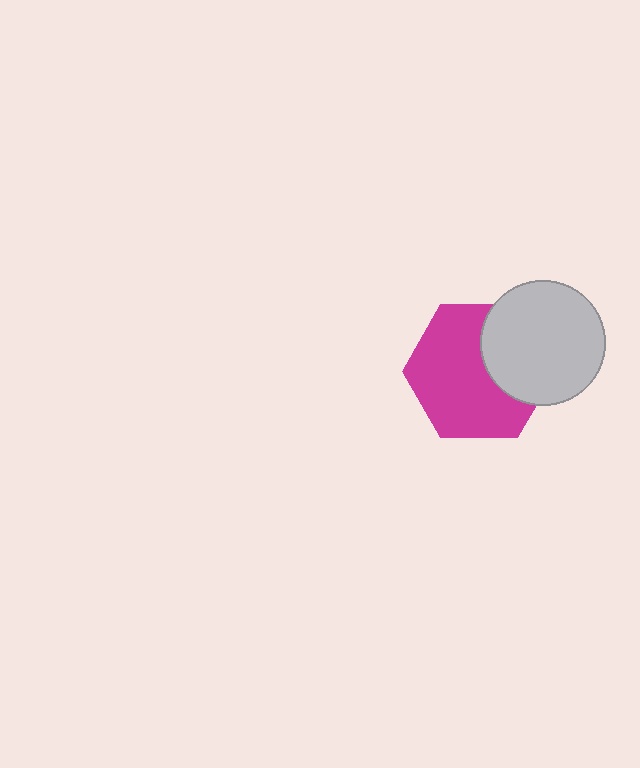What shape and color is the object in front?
The object in front is a light gray circle.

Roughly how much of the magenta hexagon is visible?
Most of it is visible (roughly 67%).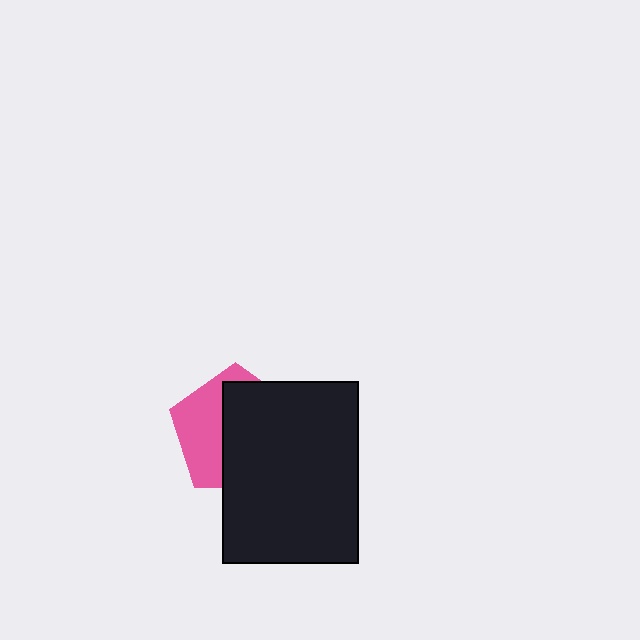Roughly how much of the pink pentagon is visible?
A small part of it is visible (roughly 40%).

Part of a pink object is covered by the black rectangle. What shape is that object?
It is a pentagon.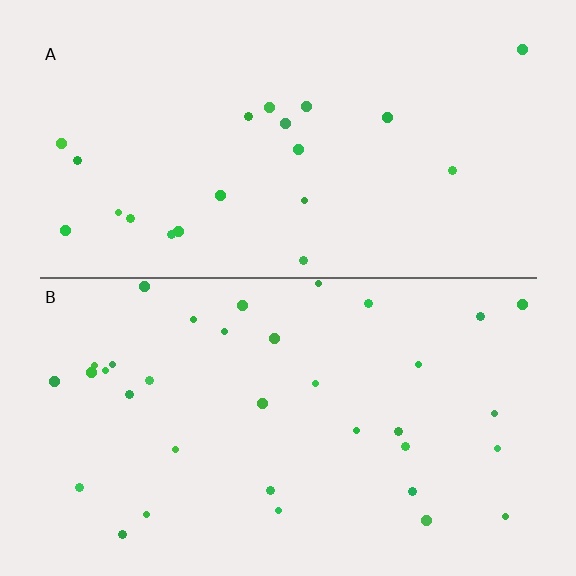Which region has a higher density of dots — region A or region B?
B (the bottom).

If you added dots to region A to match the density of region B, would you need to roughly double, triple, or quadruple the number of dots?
Approximately double.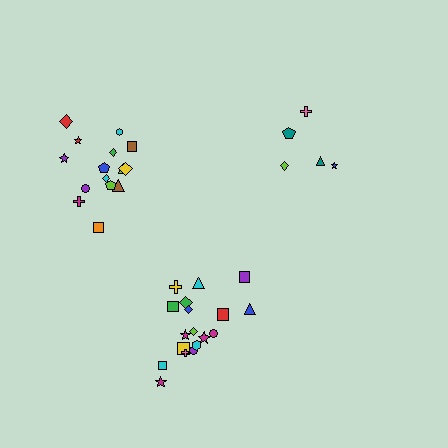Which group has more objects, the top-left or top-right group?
The top-left group.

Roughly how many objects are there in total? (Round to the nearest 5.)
Roughly 40 objects in total.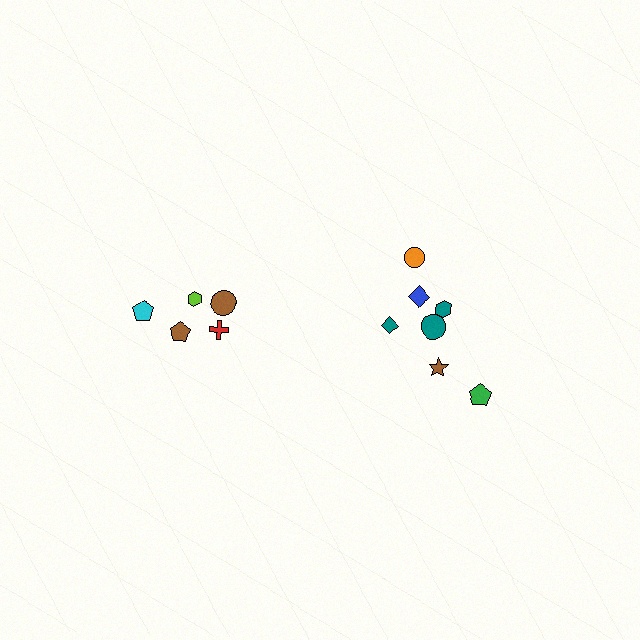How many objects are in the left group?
There are 5 objects.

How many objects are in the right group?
There are 7 objects.